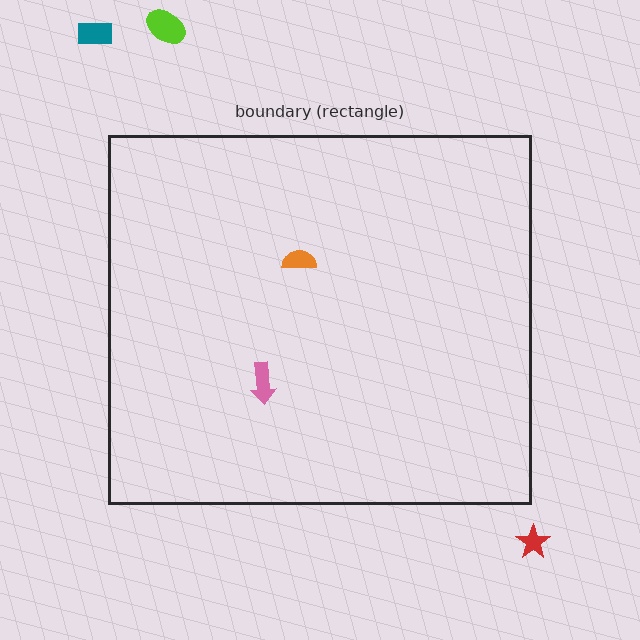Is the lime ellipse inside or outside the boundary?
Outside.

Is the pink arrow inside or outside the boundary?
Inside.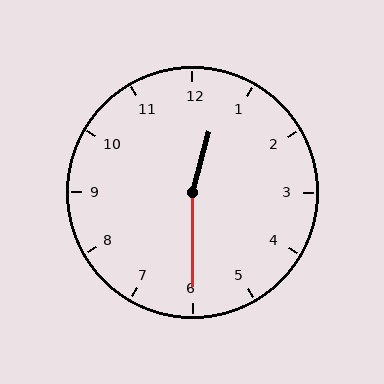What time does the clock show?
12:30.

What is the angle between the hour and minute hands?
Approximately 165 degrees.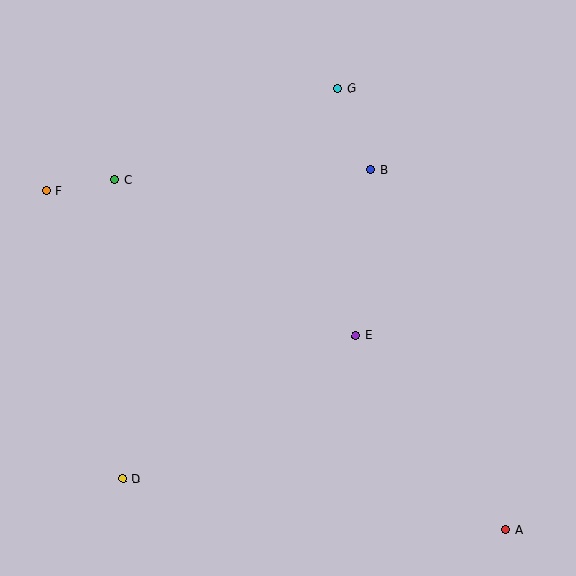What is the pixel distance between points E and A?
The distance between E and A is 245 pixels.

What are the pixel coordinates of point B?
Point B is at (371, 170).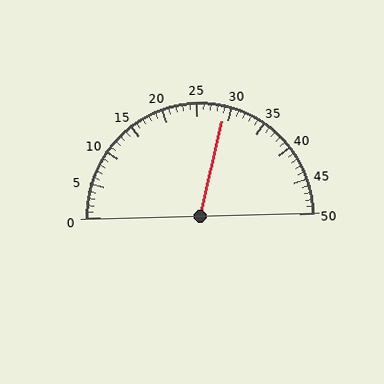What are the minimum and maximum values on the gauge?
The gauge ranges from 0 to 50.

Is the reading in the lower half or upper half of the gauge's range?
The reading is in the upper half of the range (0 to 50).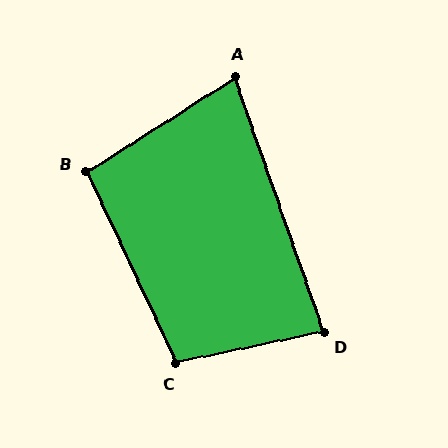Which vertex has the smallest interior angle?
A, at approximately 77 degrees.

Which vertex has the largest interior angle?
C, at approximately 103 degrees.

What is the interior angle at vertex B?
Approximately 97 degrees (obtuse).